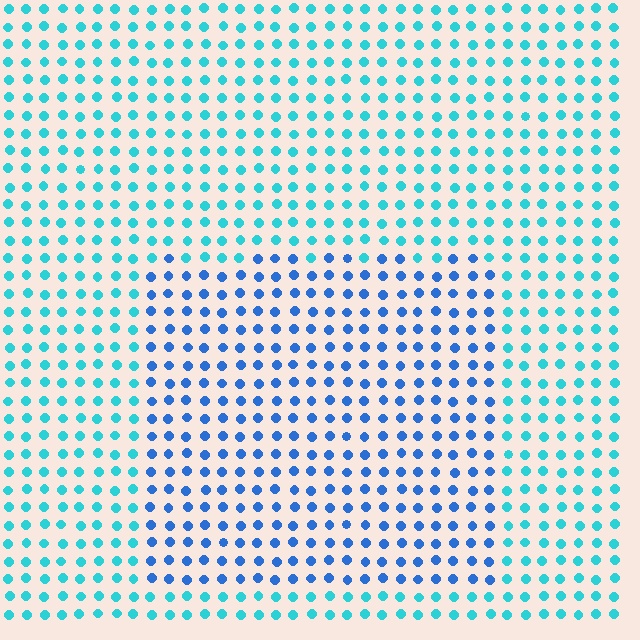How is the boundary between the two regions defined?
The boundary is defined purely by a slight shift in hue (about 35 degrees). Spacing, size, and orientation are identical on both sides.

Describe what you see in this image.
The image is filled with small cyan elements in a uniform arrangement. A rectangle-shaped region is visible where the elements are tinted to a slightly different hue, forming a subtle color boundary.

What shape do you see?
I see a rectangle.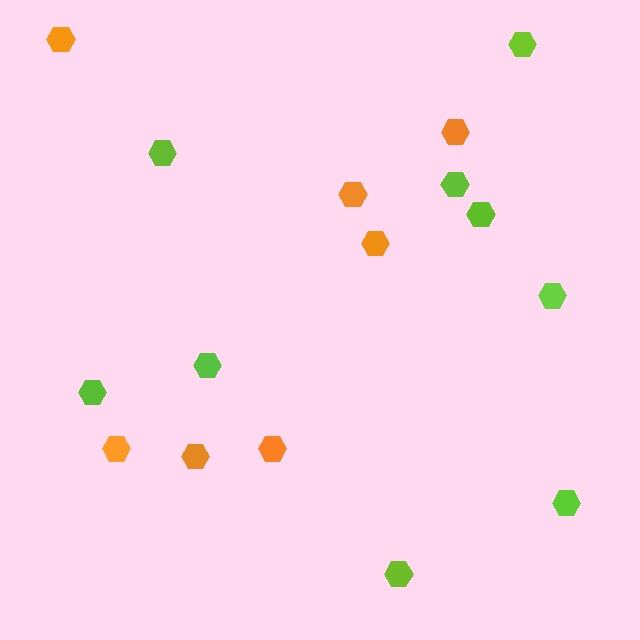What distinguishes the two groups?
There are 2 groups: one group of lime hexagons (9) and one group of orange hexagons (7).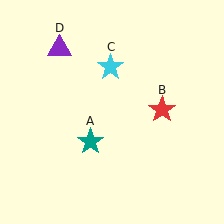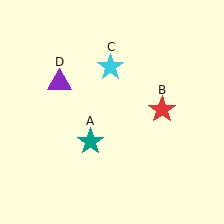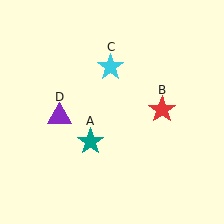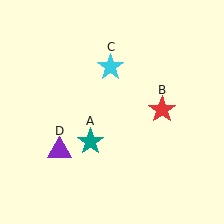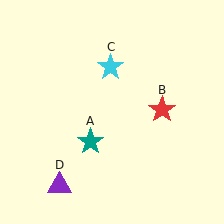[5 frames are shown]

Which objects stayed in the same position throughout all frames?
Teal star (object A) and red star (object B) and cyan star (object C) remained stationary.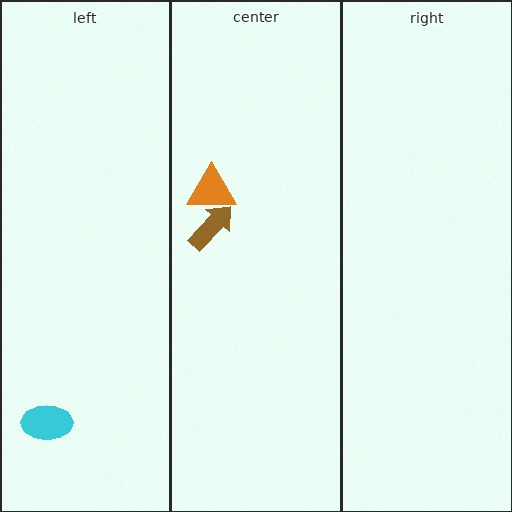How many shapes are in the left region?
1.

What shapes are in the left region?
The cyan ellipse.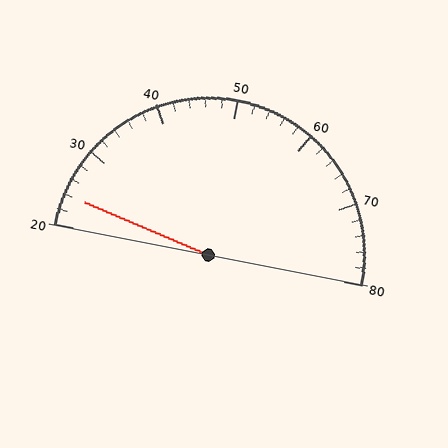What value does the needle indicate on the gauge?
The needle indicates approximately 24.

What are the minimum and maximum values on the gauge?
The gauge ranges from 20 to 80.